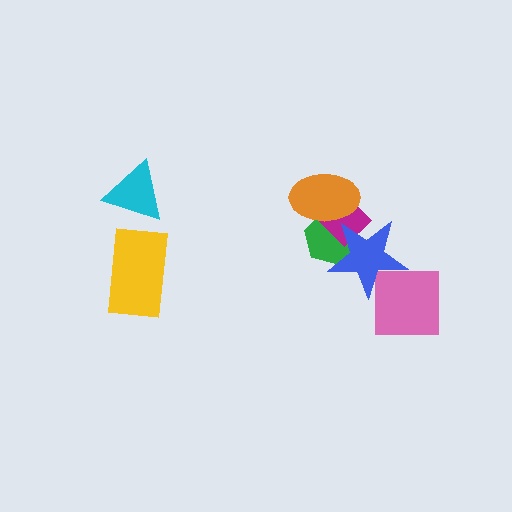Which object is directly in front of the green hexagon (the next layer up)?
The magenta diamond is directly in front of the green hexagon.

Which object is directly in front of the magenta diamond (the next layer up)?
The blue star is directly in front of the magenta diamond.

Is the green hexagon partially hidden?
Yes, it is partially covered by another shape.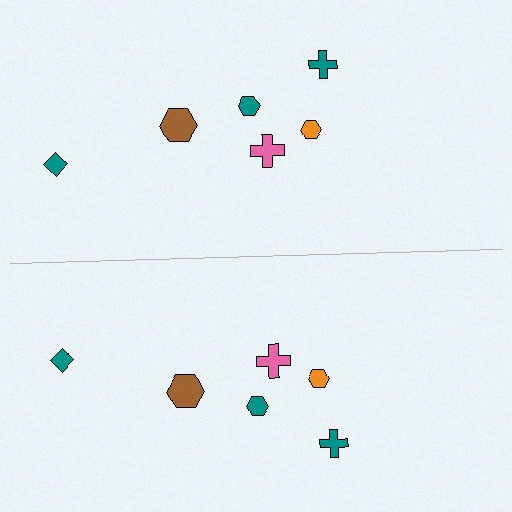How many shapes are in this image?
There are 12 shapes in this image.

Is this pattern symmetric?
Yes, this pattern has bilateral (reflection) symmetry.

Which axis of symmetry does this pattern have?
The pattern has a horizontal axis of symmetry running through the center of the image.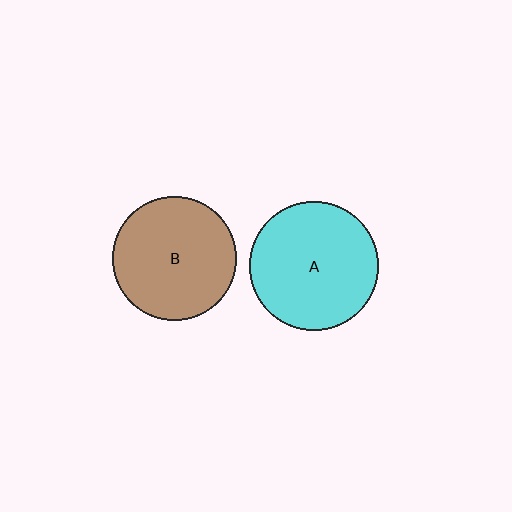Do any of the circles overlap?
No, none of the circles overlap.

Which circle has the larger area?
Circle A (cyan).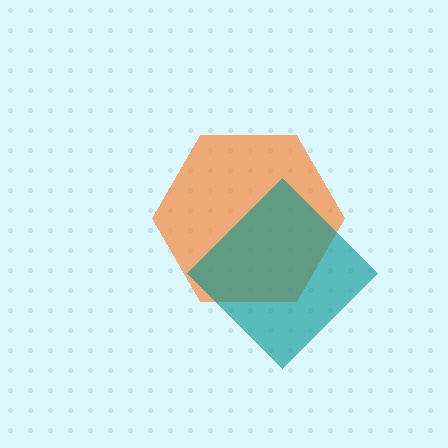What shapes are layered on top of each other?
The layered shapes are: an orange hexagon, a teal diamond.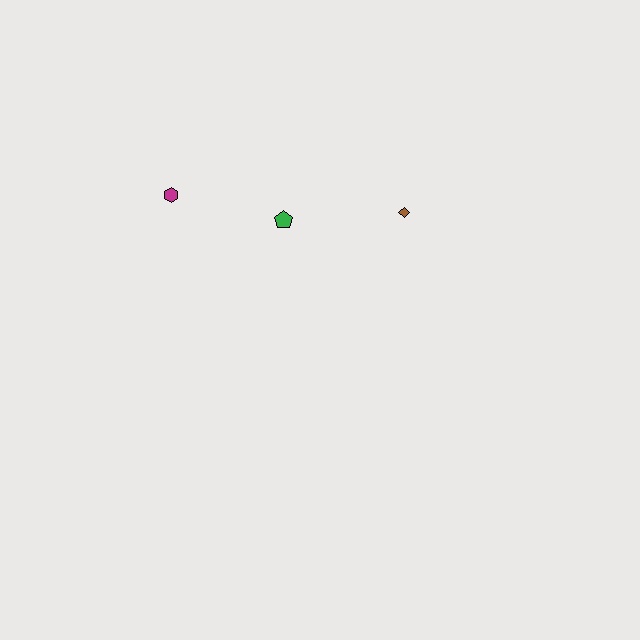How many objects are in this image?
There are 3 objects.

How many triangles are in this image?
There are no triangles.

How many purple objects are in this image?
There are no purple objects.